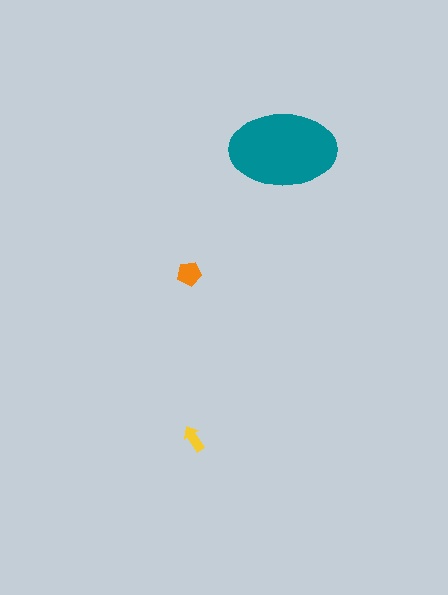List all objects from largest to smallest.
The teal ellipse, the orange pentagon, the yellow arrow.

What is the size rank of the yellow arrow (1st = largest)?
3rd.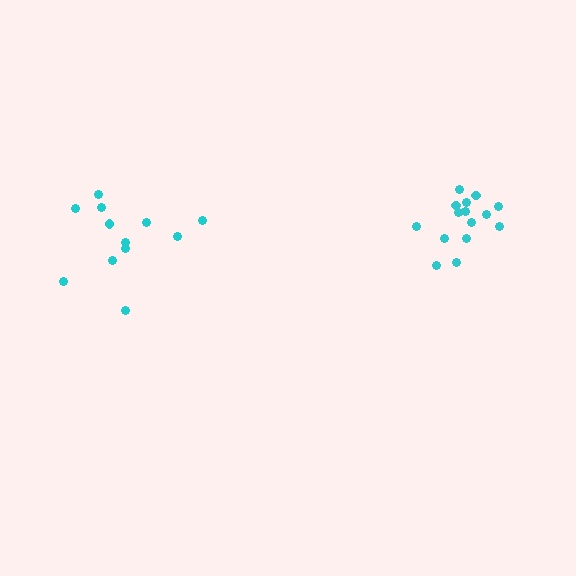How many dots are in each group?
Group 1: 15 dots, Group 2: 12 dots (27 total).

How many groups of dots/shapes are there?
There are 2 groups.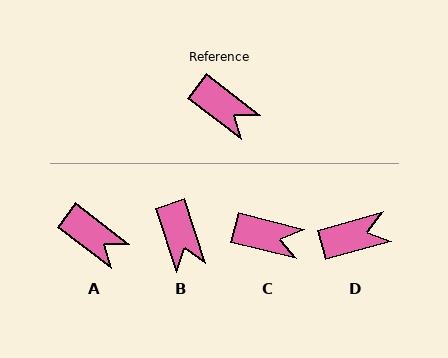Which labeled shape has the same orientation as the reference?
A.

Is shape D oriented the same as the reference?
No, it is off by about 53 degrees.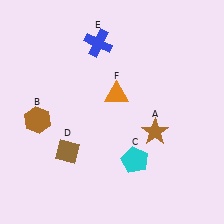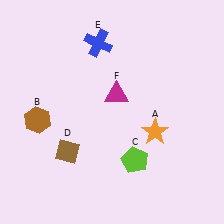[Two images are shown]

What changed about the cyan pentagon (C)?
In Image 1, C is cyan. In Image 2, it changed to lime.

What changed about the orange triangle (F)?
In Image 1, F is orange. In Image 2, it changed to magenta.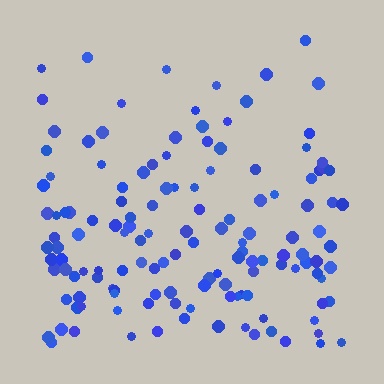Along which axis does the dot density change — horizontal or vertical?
Vertical.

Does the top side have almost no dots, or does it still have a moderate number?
Still a moderate number, just noticeably fewer than the bottom.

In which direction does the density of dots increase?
From top to bottom, with the bottom side densest.